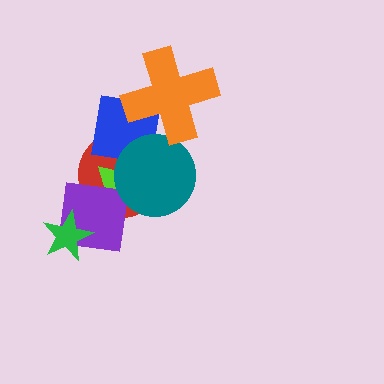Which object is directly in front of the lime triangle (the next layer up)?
The blue square is directly in front of the lime triangle.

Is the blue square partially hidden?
Yes, it is partially covered by another shape.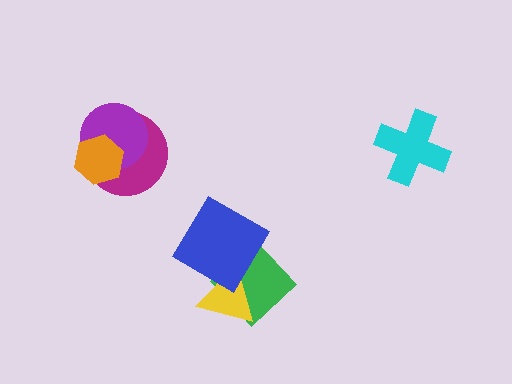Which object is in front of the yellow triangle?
The blue diamond is in front of the yellow triangle.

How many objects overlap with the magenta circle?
2 objects overlap with the magenta circle.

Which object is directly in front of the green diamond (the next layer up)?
The yellow triangle is directly in front of the green diamond.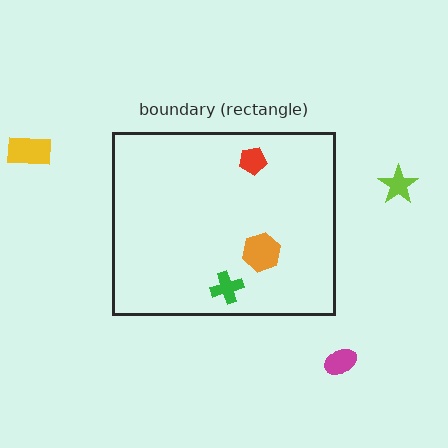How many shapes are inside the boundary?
3 inside, 3 outside.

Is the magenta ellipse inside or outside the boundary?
Outside.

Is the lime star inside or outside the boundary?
Outside.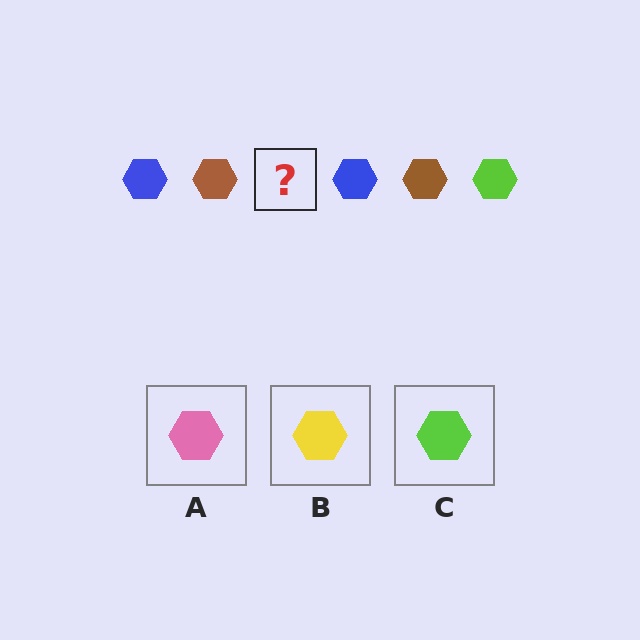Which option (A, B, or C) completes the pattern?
C.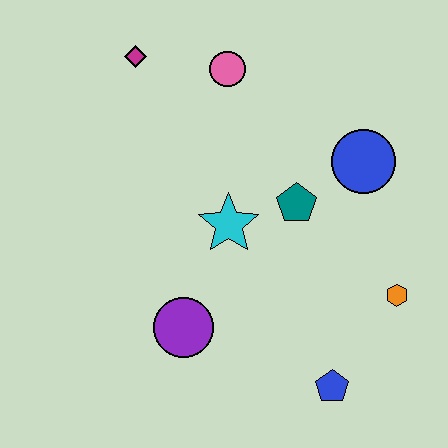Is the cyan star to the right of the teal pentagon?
No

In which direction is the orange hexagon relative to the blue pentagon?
The orange hexagon is above the blue pentagon.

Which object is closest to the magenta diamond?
The pink circle is closest to the magenta diamond.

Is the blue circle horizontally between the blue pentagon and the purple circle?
No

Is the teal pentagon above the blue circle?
No